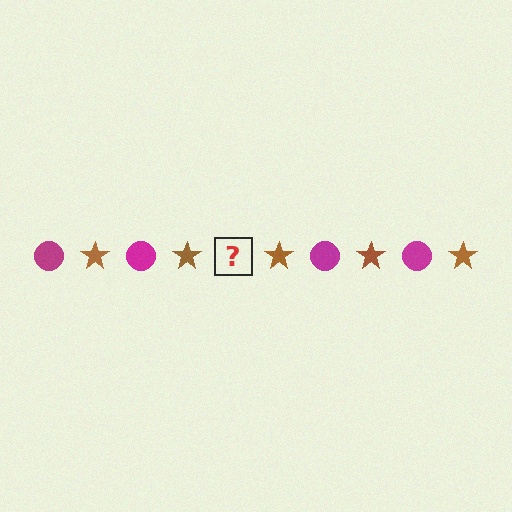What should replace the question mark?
The question mark should be replaced with a magenta circle.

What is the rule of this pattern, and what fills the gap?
The rule is that the pattern alternates between magenta circle and brown star. The gap should be filled with a magenta circle.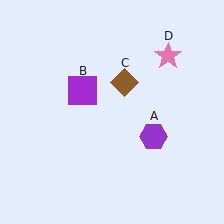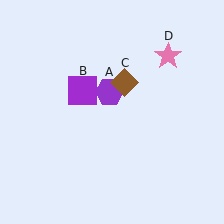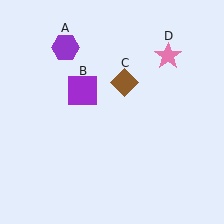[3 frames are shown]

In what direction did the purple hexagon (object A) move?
The purple hexagon (object A) moved up and to the left.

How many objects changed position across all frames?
1 object changed position: purple hexagon (object A).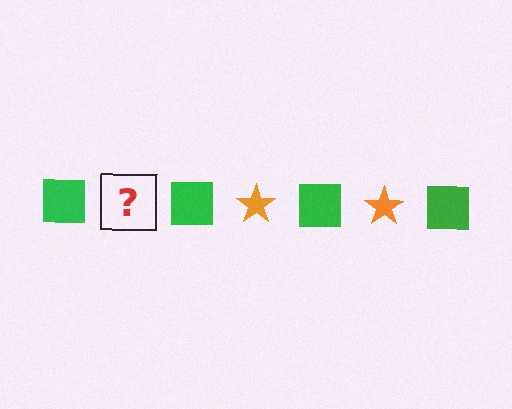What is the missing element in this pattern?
The missing element is an orange star.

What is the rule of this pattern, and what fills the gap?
The rule is that the pattern alternates between green square and orange star. The gap should be filled with an orange star.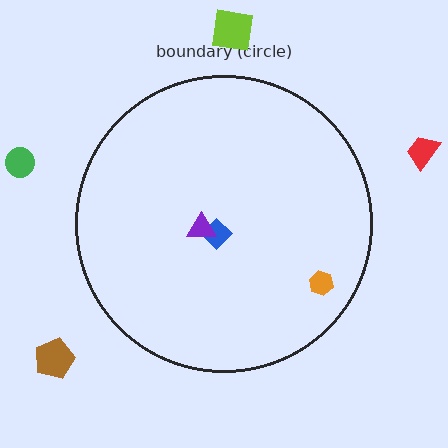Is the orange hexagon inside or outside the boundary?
Inside.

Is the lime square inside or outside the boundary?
Outside.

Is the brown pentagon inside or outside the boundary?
Outside.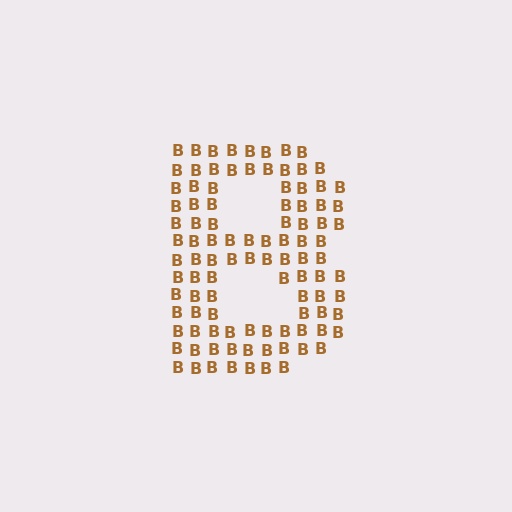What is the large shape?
The large shape is the letter B.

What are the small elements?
The small elements are letter B's.